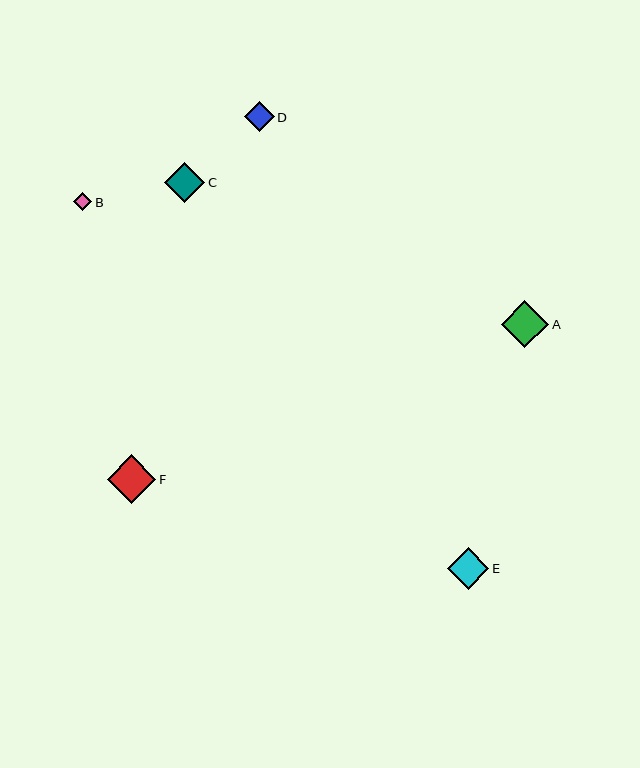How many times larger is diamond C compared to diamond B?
Diamond C is approximately 2.2 times the size of diamond B.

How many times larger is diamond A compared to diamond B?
Diamond A is approximately 2.6 times the size of diamond B.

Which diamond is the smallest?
Diamond B is the smallest with a size of approximately 18 pixels.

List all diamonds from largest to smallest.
From largest to smallest: F, A, E, C, D, B.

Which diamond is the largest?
Diamond F is the largest with a size of approximately 49 pixels.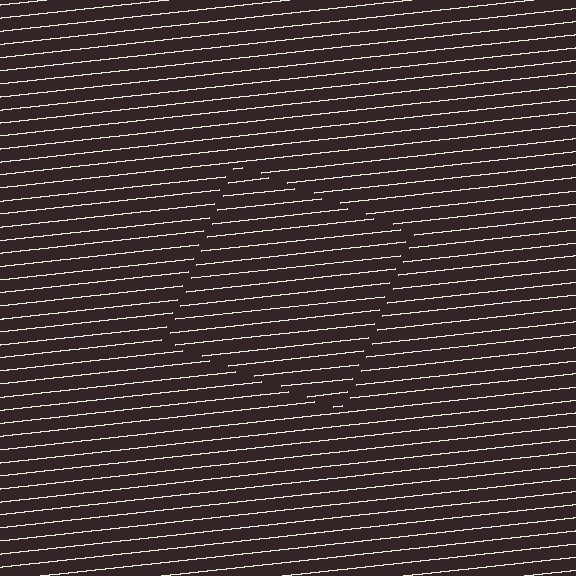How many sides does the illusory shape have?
4 sides — the line-ends trace a square.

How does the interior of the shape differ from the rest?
The interior of the shape contains the same grating, shifted by half a period — the contour is defined by the phase discontinuity where line-ends from the inner and outer gratings abut.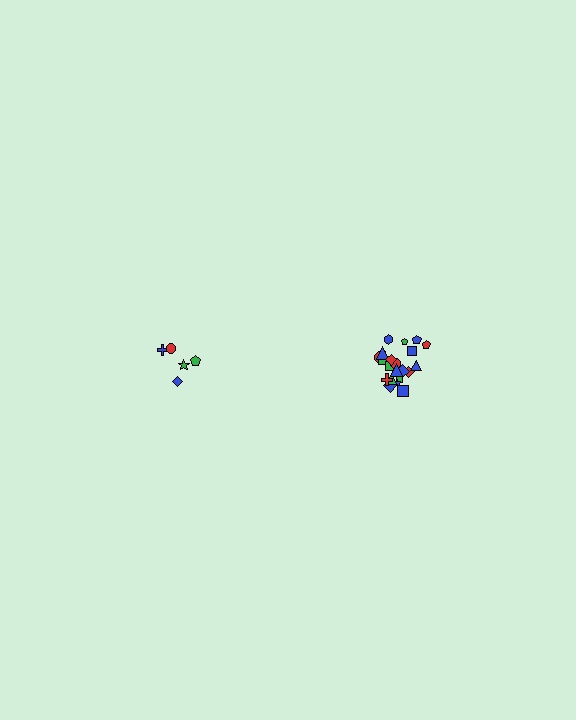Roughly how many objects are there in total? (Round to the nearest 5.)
Roughly 25 objects in total.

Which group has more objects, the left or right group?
The right group.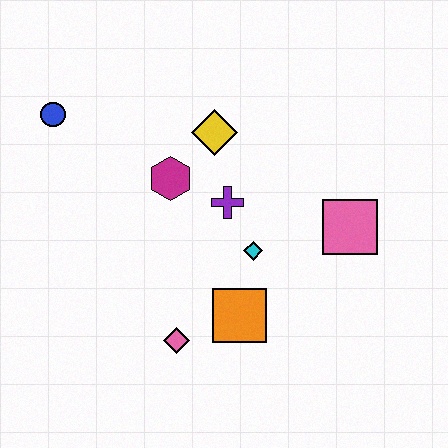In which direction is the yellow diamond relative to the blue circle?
The yellow diamond is to the right of the blue circle.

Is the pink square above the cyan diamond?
Yes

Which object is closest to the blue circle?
The magenta hexagon is closest to the blue circle.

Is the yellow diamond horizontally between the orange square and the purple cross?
No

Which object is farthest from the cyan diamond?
The blue circle is farthest from the cyan diamond.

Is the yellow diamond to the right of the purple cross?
No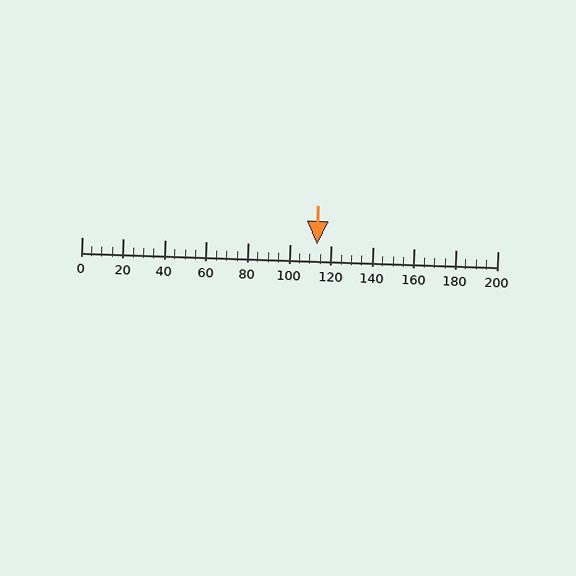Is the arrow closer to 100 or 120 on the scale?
The arrow is closer to 120.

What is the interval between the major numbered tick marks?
The major tick marks are spaced 20 units apart.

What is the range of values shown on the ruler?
The ruler shows values from 0 to 200.